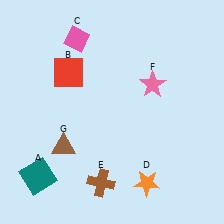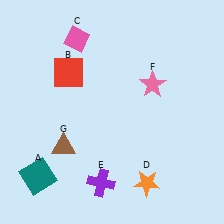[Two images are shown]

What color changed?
The cross (E) changed from brown in Image 1 to purple in Image 2.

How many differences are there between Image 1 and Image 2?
There is 1 difference between the two images.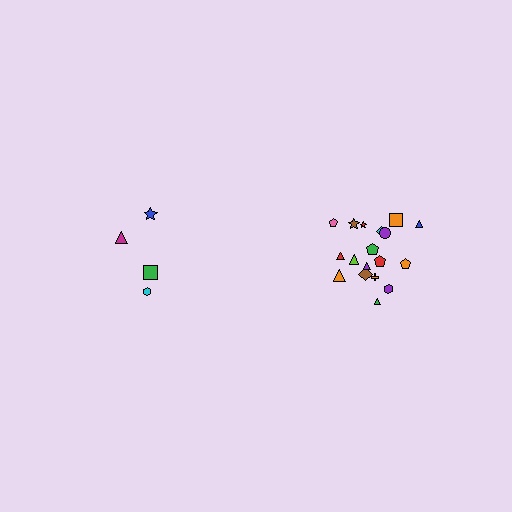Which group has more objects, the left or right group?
The right group.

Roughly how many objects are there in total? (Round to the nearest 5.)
Roughly 20 objects in total.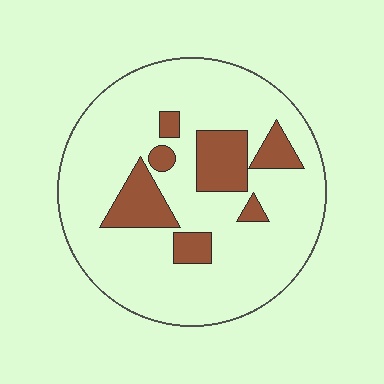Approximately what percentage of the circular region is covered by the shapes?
Approximately 20%.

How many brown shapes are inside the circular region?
7.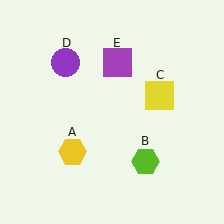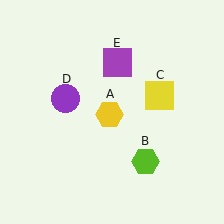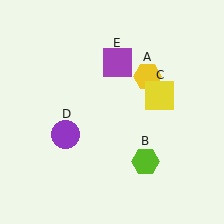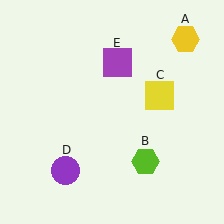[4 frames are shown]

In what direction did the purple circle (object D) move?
The purple circle (object D) moved down.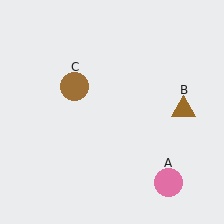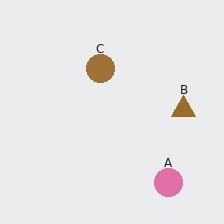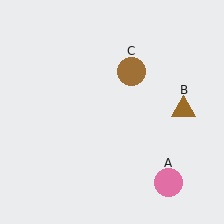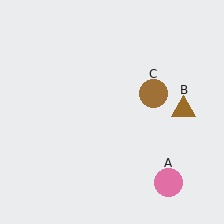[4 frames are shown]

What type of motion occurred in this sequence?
The brown circle (object C) rotated clockwise around the center of the scene.